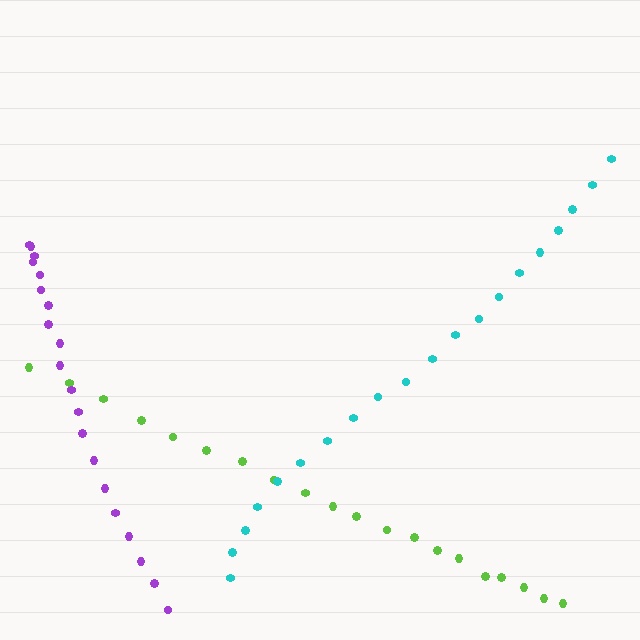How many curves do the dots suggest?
There are 3 distinct paths.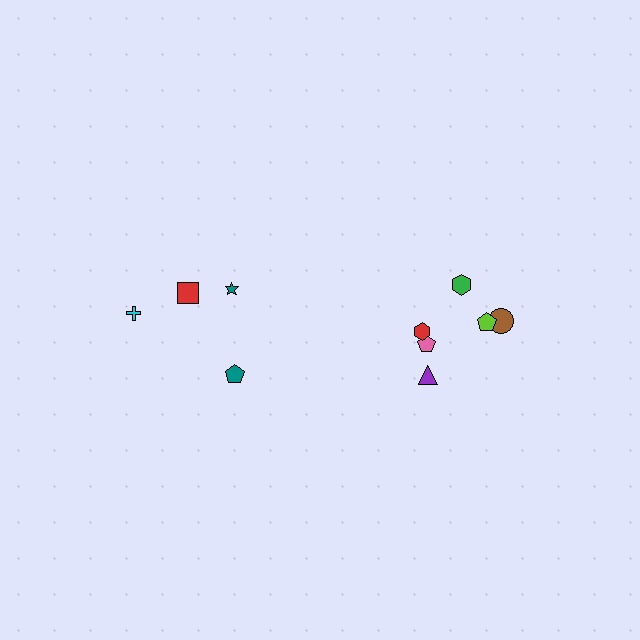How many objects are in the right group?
There are 6 objects.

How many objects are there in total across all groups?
There are 10 objects.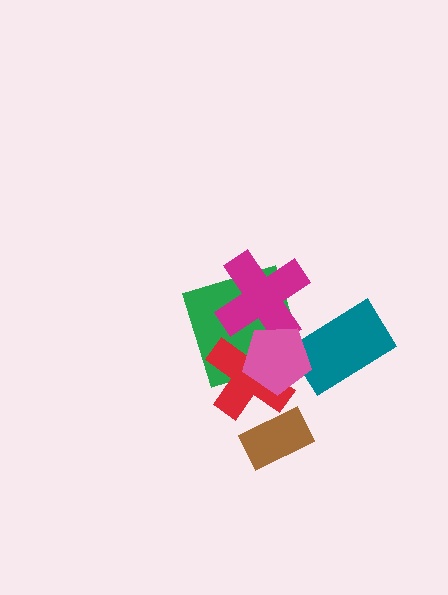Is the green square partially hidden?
Yes, it is partially covered by another shape.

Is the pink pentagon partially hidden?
No, no other shape covers it.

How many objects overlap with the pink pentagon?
4 objects overlap with the pink pentagon.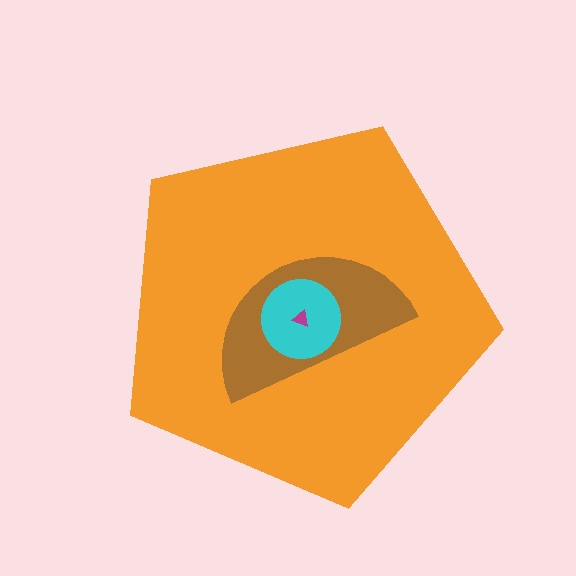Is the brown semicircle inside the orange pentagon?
Yes.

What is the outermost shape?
The orange pentagon.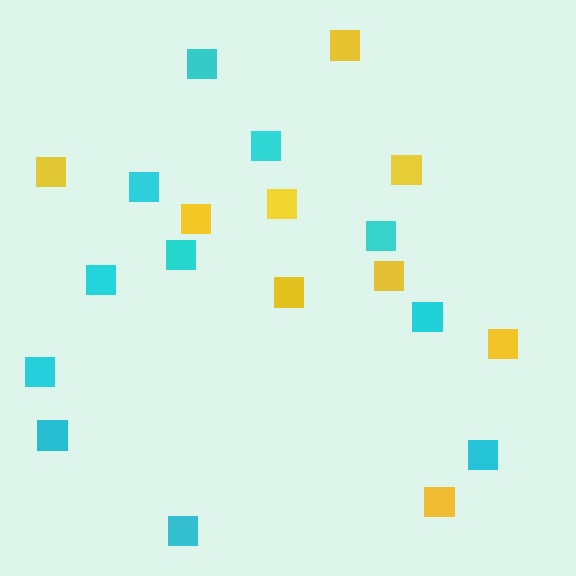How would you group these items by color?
There are 2 groups: one group of yellow squares (9) and one group of cyan squares (11).